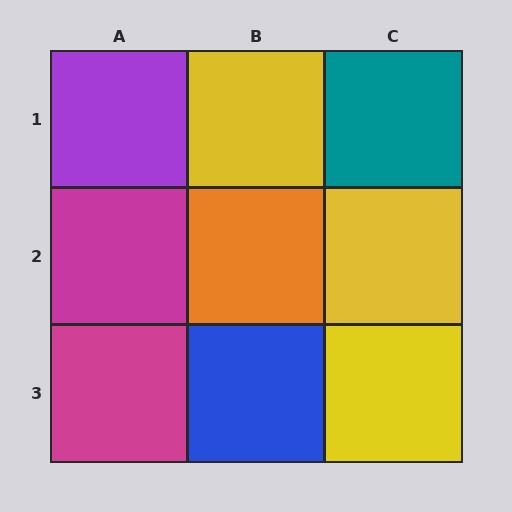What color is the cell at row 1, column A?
Purple.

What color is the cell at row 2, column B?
Orange.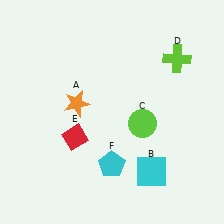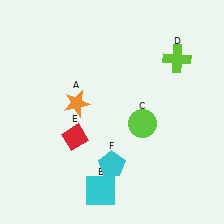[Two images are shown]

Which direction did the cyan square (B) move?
The cyan square (B) moved left.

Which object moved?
The cyan square (B) moved left.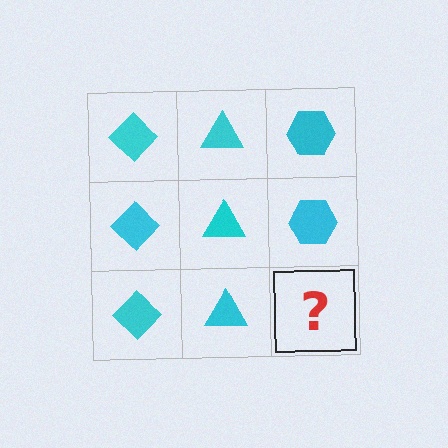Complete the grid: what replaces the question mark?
The question mark should be replaced with a cyan hexagon.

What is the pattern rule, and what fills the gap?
The rule is that each column has a consistent shape. The gap should be filled with a cyan hexagon.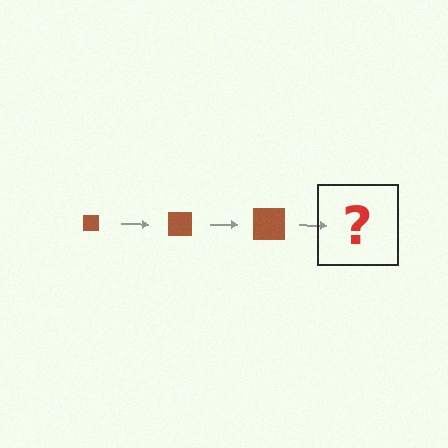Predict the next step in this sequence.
The next step is a brown square, larger than the previous one.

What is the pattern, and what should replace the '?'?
The pattern is that the square gets progressively larger each step. The '?' should be a brown square, larger than the previous one.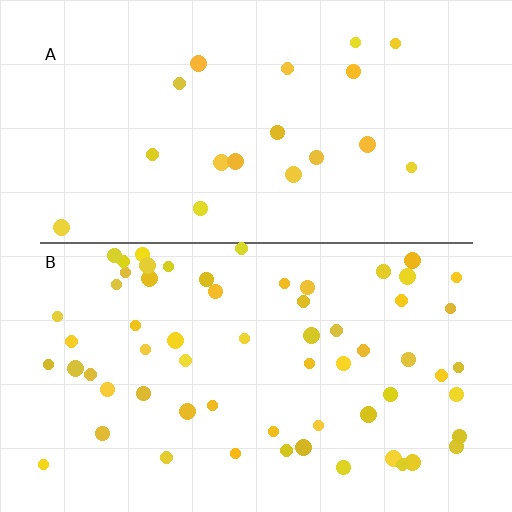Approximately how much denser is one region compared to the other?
Approximately 3.2× — region B over region A.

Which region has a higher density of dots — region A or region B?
B (the bottom).